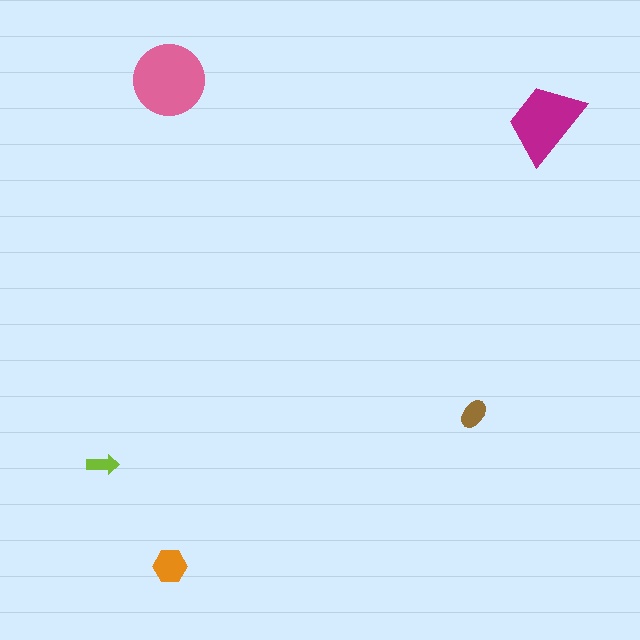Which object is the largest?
The pink circle.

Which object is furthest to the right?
The magenta trapezoid is rightmost.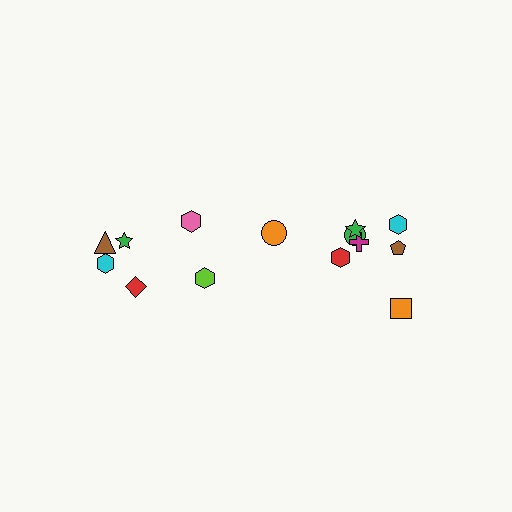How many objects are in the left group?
There are 6 objects.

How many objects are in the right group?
There are 8 objects.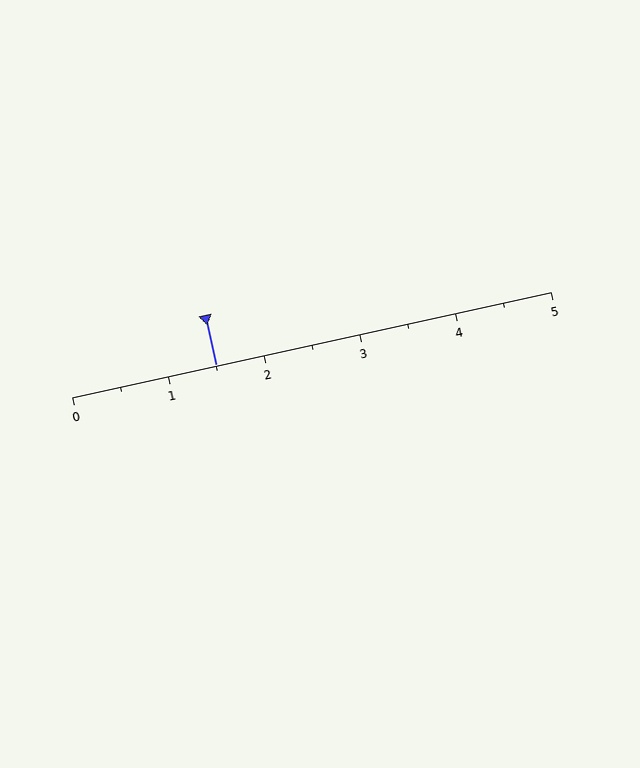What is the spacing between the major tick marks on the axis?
The major ticks are spaced 1 apart.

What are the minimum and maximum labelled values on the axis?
The axis runs from 0 to 5.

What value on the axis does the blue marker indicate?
The marker indicates approximately 1.5.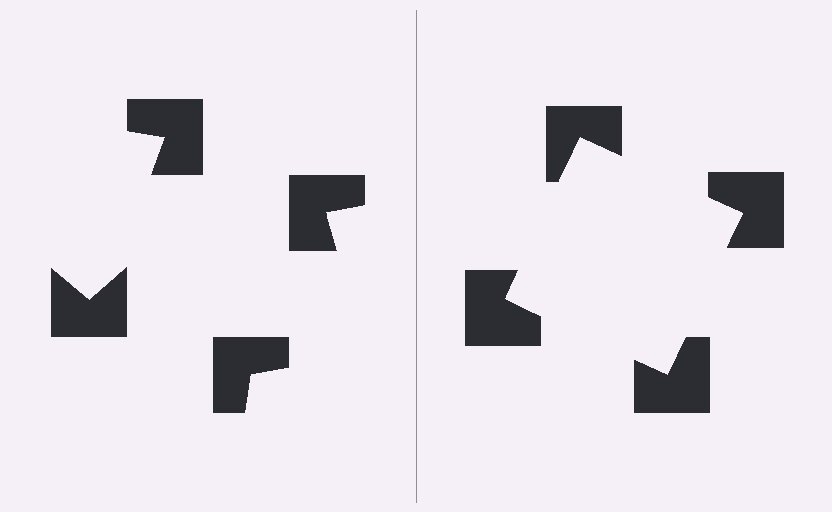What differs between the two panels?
The notched squares are positioned identically on both sides; only the wedge orientations differ. On the right they align to a square; on the left they are misaligned.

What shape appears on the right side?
An illusory square.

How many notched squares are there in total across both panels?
8 — 4 on each side.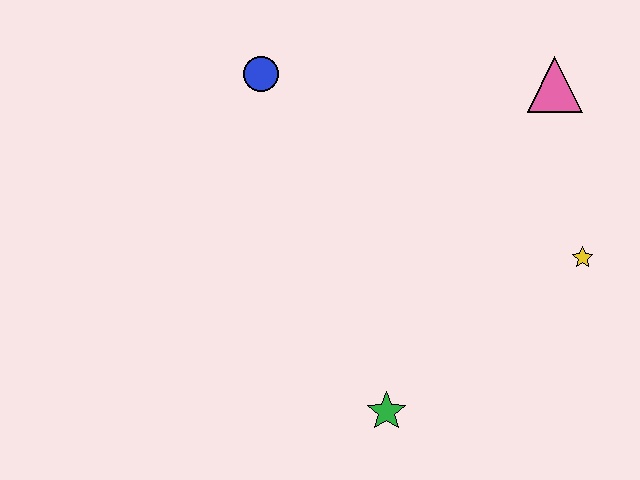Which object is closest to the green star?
The yellow star is closest to the green star.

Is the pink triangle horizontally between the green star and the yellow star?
Yes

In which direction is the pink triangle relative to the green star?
The pink triangle is above the green star.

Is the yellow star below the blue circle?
Yes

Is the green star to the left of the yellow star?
Yes